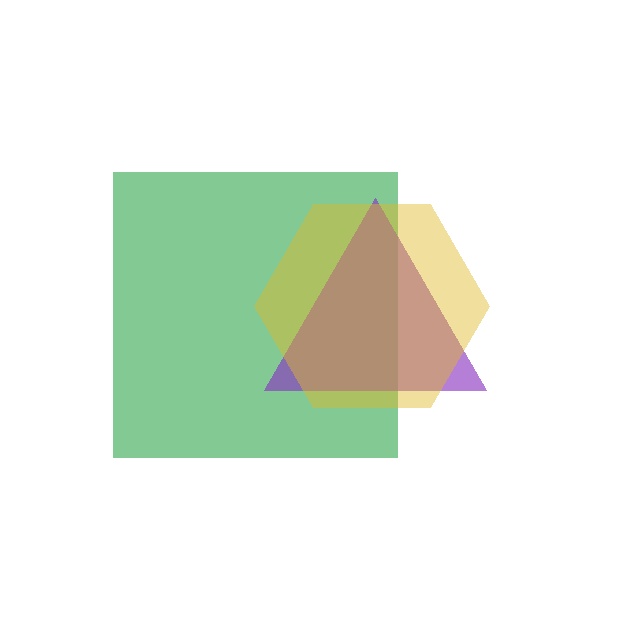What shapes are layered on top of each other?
The layered shapes are: a green square, a purple triangle, a yellow hexagon.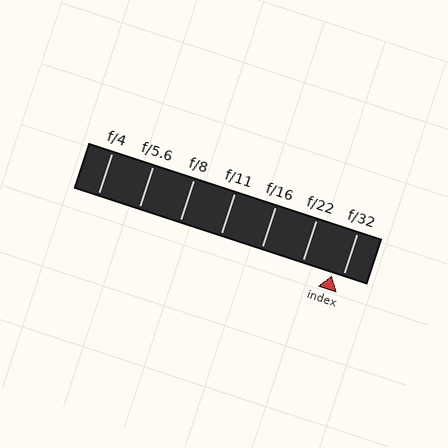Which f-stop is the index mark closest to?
The index mark is closest to f/32.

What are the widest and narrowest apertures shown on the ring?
The widest aperture shown is f/4 and the narrowest is f/32.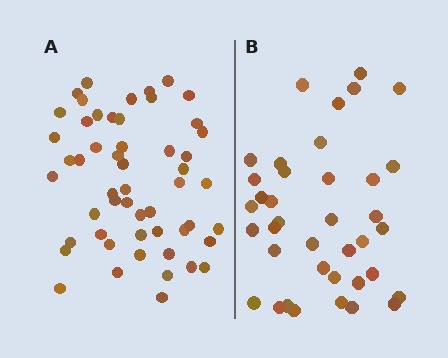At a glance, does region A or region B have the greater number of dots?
Region A (the left region) has more dots.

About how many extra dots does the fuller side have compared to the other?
Region A has approximately 15 more dots than region B.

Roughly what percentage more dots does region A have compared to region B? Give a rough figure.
About 40% more.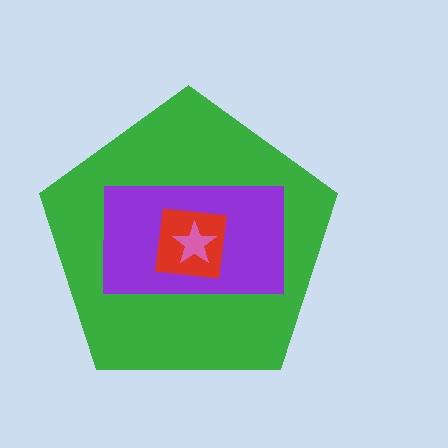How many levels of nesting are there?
4.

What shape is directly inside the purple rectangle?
The red square.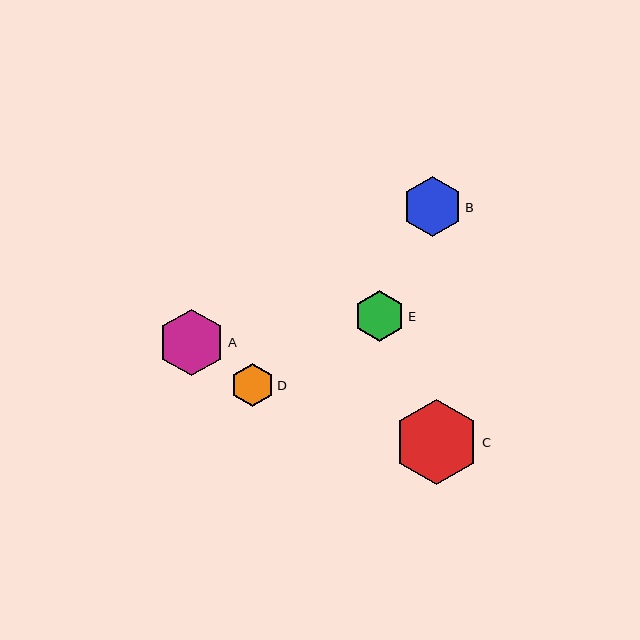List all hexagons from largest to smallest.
From largest to smallest: C, A, B, E, D.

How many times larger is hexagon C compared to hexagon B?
Hexagon C is approximately 1.4 times the size of hexagon B.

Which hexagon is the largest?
Hexagon C is the largest with a size of approximately 85 pixels.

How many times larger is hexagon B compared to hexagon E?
Hexagon B is approximately 1.2 times the size of hexagon E.